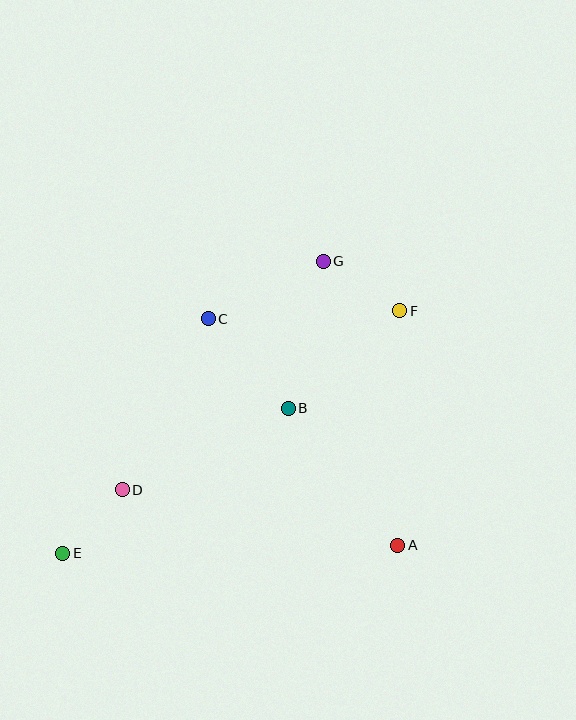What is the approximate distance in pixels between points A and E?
The distance between A and E is approximately 335 pixels.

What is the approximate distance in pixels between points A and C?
The distance between A and C is approximately 295 pixels.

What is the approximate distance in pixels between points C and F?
The distance between C and F is approximately 192 pixels.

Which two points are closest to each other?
Points D and E are closest to each other.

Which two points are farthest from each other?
Points E and F are farthest from each other.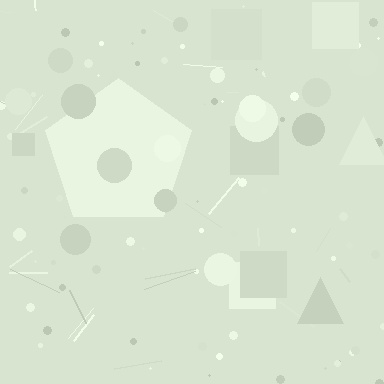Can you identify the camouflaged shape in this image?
The camouflaged shape is a pentagon.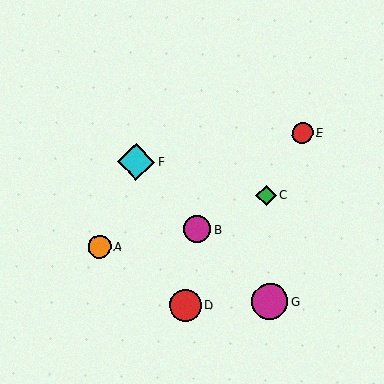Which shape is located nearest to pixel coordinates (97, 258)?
The orange circle (labeled A) at (99, 247) is nearest to that location.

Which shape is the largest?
The cyan diamond (labeled F) is the largest.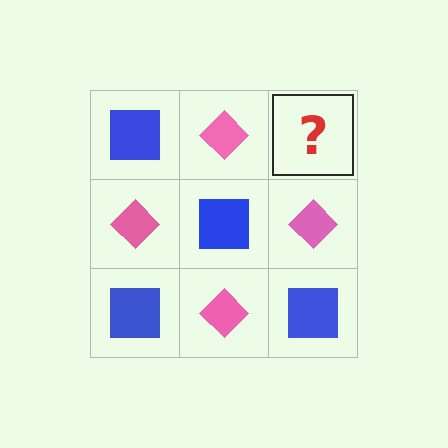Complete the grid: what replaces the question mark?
The question mark should be replaced with a blue square.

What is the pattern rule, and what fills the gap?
The rule is that it alternates blue square and pink diamond in a checkerboard pattern. The gap should be filled with a blue square.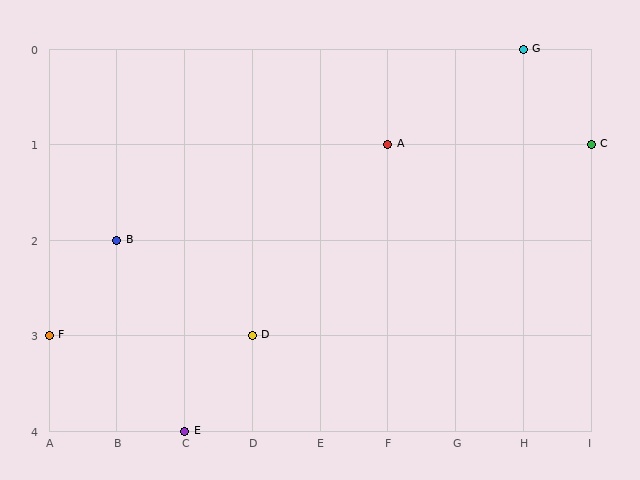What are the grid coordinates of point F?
Point F is at grid coordinates (A, 3).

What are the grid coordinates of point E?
Point E is at grid coordinates (C, 4).